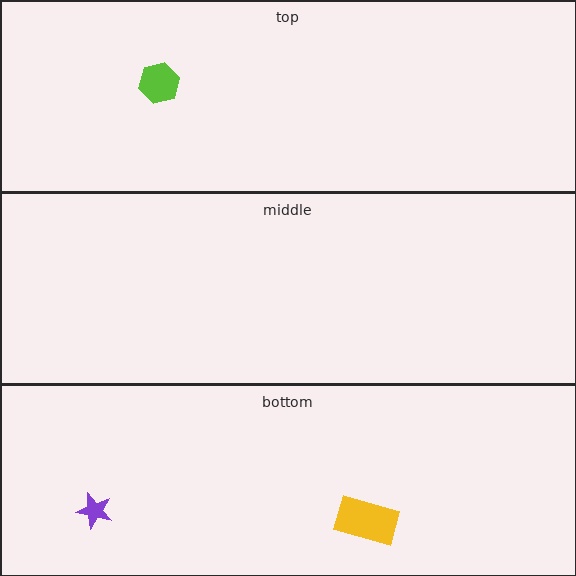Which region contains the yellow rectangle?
The bottom region.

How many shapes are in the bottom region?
2.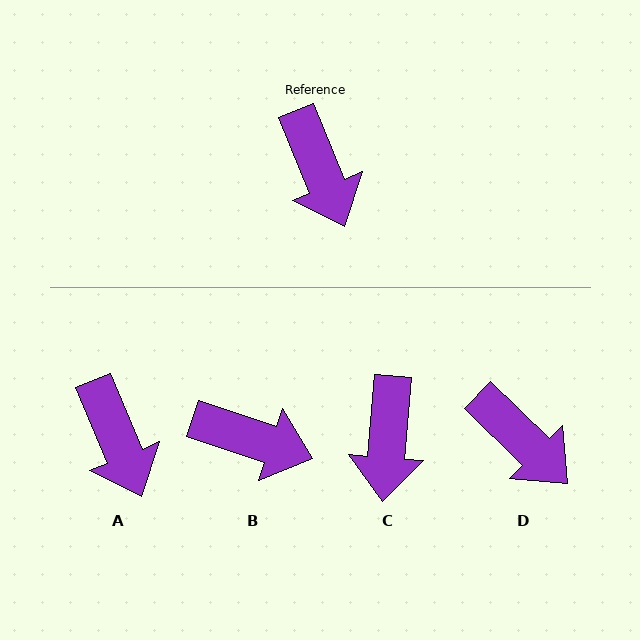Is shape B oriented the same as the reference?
No, it is off by about 49 degrees.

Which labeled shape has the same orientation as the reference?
A.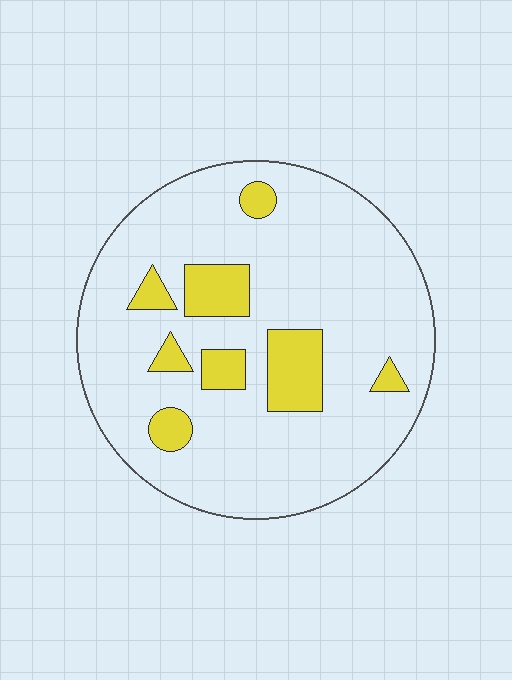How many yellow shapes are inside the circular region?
8.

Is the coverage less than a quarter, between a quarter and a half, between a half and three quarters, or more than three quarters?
Less than a quarter.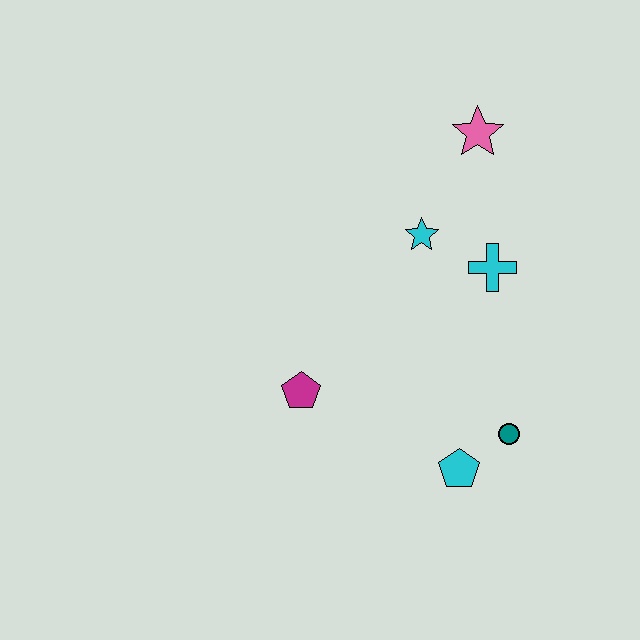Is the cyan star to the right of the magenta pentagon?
Yes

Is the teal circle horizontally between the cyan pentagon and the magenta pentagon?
No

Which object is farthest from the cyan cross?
The magenta pentagon is farthest from the cyan cross.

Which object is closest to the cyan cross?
The cyan star is closest to the cyan cross.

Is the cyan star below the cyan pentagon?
No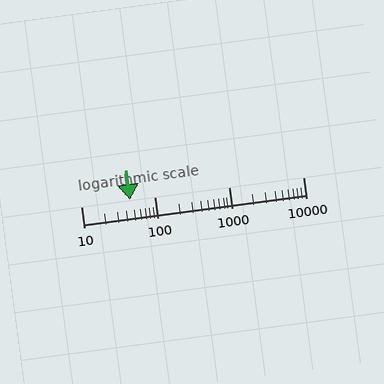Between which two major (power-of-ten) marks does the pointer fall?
The pointer is between 10 and 100.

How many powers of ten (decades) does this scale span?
The scale spans 3 decades, from 10 to 10000.